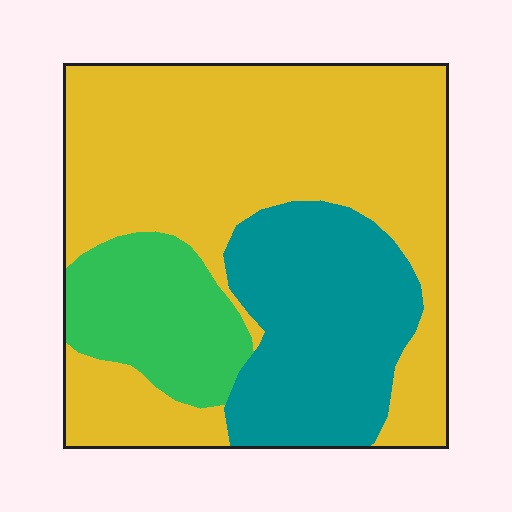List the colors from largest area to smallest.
From largest to smallest: yellow, teal, green.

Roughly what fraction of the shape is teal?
Teal takes up about one quarter (1/4) of the shape.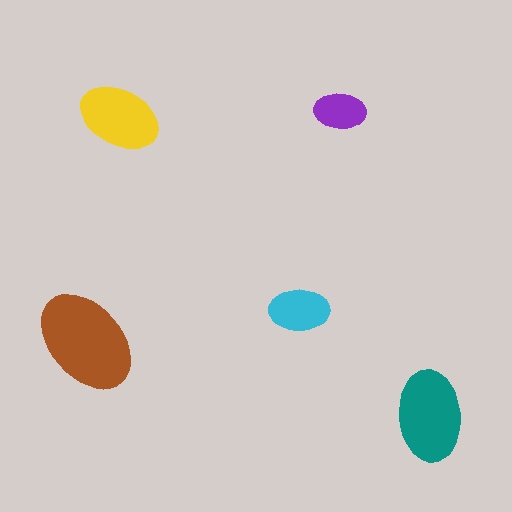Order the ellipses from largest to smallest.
the brown one, the teal one, the yellow one, the cyan one, the purple one.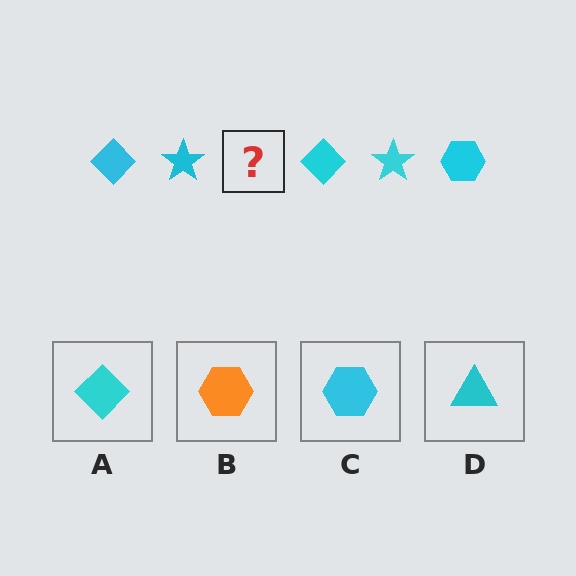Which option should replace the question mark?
Option C.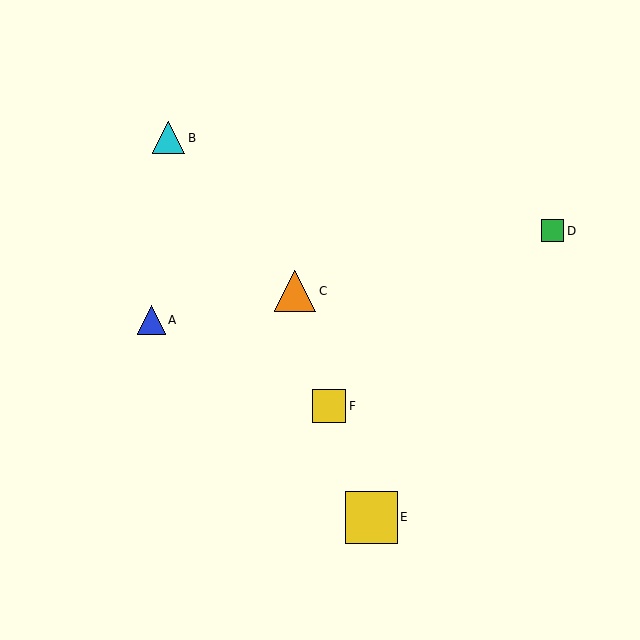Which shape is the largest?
The yellow square (labeled E) is the largest.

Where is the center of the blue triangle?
The center of the blue triangle is at (151, 320).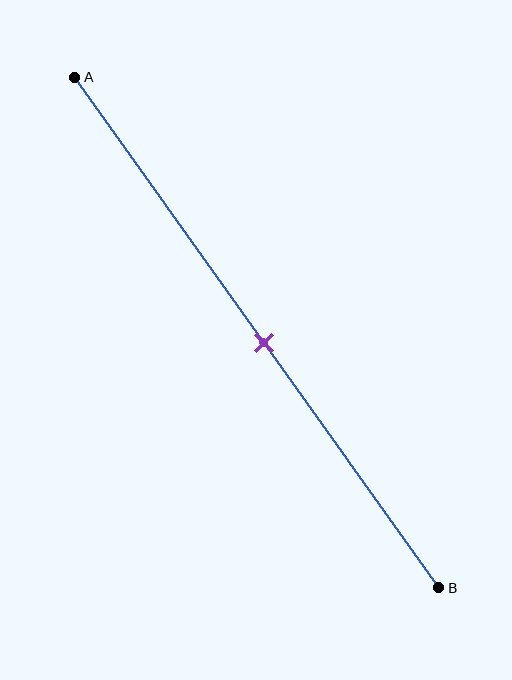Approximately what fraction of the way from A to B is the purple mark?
The purple mark is approximately 50% of the way from A to B.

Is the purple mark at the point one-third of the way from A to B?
No, the mark is at about 50% from A, not at the 33% one-third point.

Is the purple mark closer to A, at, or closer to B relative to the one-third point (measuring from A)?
The purple mark is closer to point B than the one-third point of segment AB.